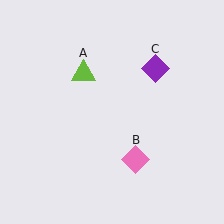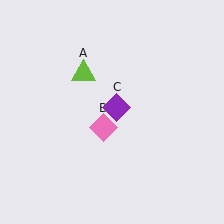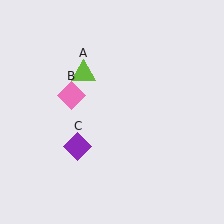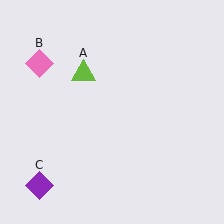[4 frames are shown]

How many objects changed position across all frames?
2 objects changed position: pink diamond (object B), purple diamond (object C).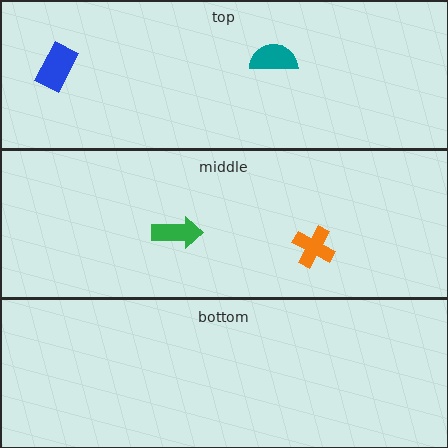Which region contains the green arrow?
The middle region.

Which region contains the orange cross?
The middle region.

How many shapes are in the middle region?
2.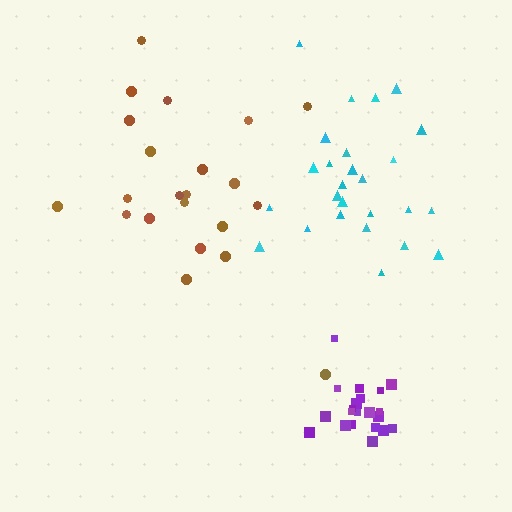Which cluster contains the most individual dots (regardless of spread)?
Cyan (27).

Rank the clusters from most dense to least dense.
purple, cyan, brown.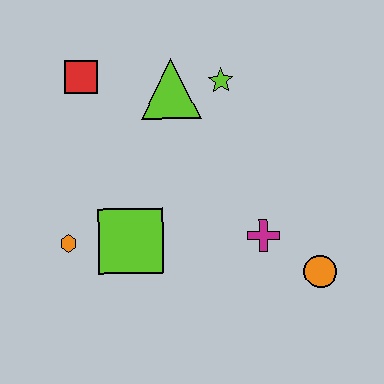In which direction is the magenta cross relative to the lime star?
The magenta cross is below the lime star.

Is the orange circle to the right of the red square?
Yes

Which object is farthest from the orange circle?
The red square is farthest from the orange circle.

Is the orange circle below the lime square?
Yes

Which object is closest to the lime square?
The orange hexagon is closest to the lime square.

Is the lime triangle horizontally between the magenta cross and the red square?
Yes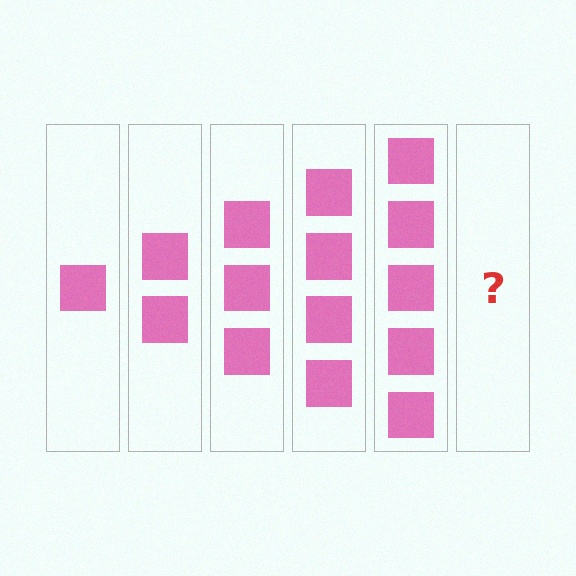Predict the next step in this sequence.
The next step is 6 squares.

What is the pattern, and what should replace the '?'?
The pattern is that each step adds one more square. The '?' should be 6 squares.